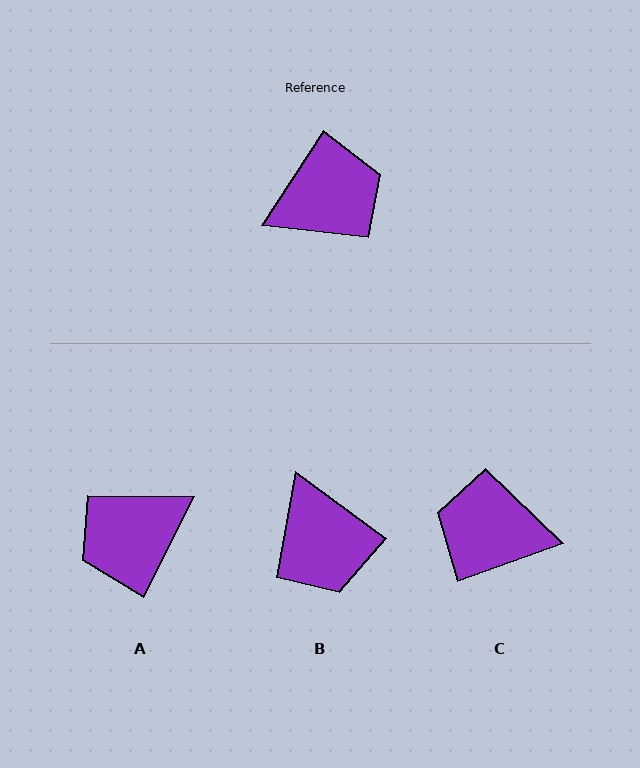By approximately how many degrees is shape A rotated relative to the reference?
Approximately 174 degrees clockwise.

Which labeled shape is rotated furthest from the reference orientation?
A, about 174 degrees away.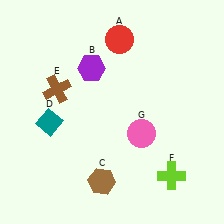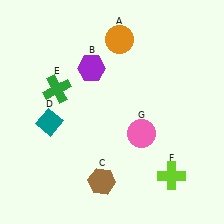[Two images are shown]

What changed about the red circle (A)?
In Image 1, A is red. In Image 2, it changed to orange.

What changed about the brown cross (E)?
In Image 1, E is brown. In Image 2, it changed to green.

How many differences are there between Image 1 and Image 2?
There are 2 differences between the two images.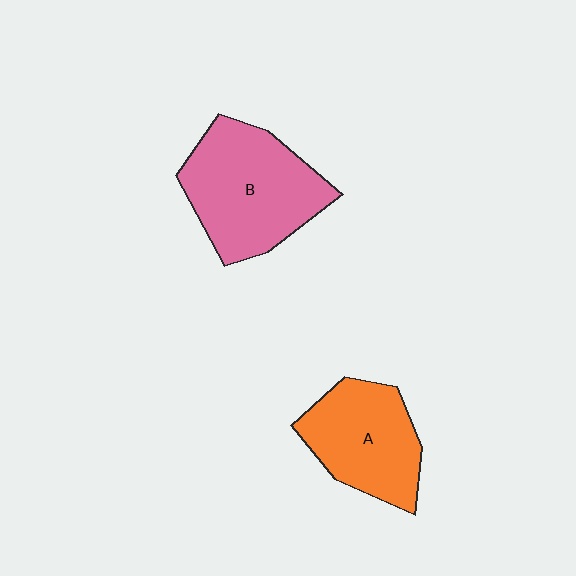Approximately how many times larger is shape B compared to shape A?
Approximately 1.3 times.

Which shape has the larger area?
Shape B (pink).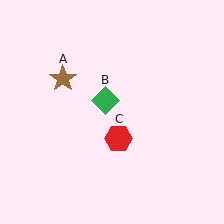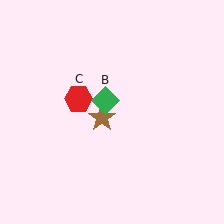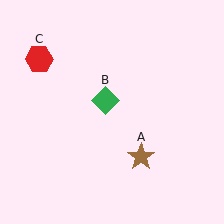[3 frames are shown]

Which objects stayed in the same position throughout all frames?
Green diamond (object B) remained stationary.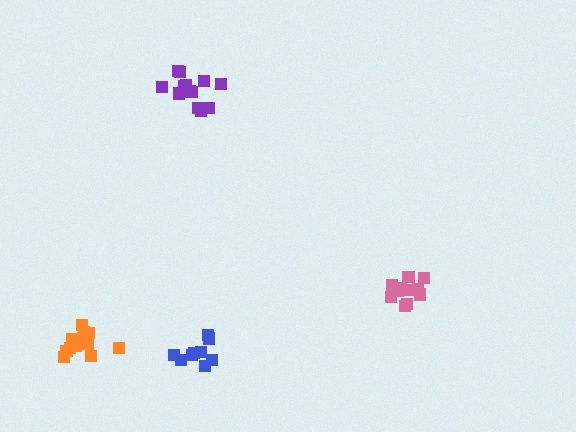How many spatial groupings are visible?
There are 4 spatial groupings.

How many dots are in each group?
Group 1: 9 dots, Group 2: 14 dots, Group 3: 11 dots, Group 4: 14 dots (48 total).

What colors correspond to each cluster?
The clusters are colored: blue, orange, pink, purple.